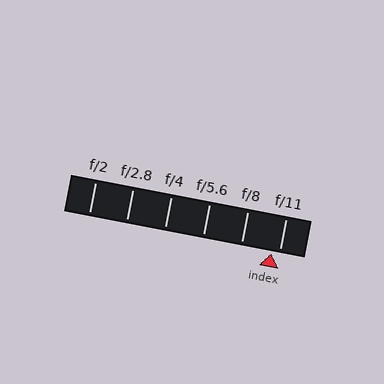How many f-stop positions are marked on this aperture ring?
There are 6 f-stop positions marked.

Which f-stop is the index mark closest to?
The index mark is closest to f/11.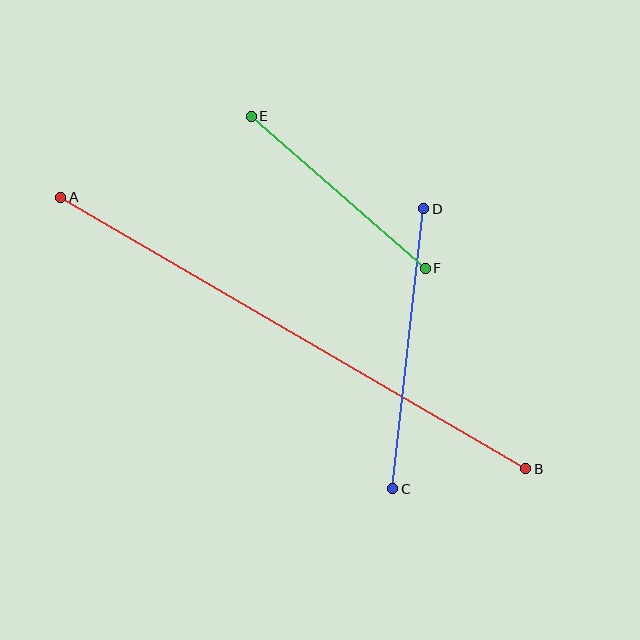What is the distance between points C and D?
The distance is approximately 282 pixels.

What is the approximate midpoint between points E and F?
The midpoint is at approximately (338, 192) pixels.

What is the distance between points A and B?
The distance is approximately 538 pixels.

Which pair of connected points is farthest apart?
Points A and B are farthest apart.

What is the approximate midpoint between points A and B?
The midpoint is at approximately (293, 333) pixels.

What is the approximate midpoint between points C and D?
The midpoint is at approximately (408, 349) pixels.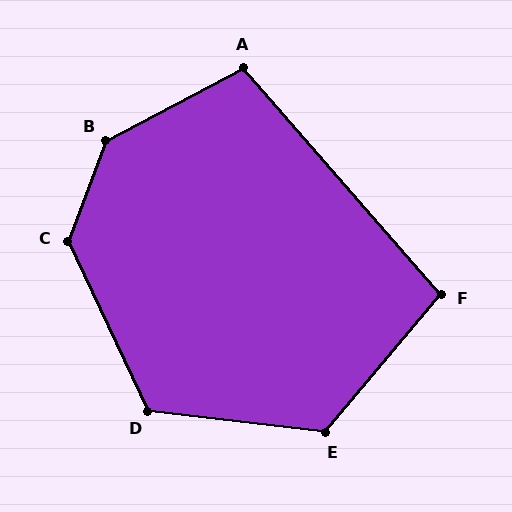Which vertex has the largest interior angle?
B, at approximately 139 degrees.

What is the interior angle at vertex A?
Approximately 103 degrees (obtuse).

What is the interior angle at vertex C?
Approximately 134 degrees (obtuse).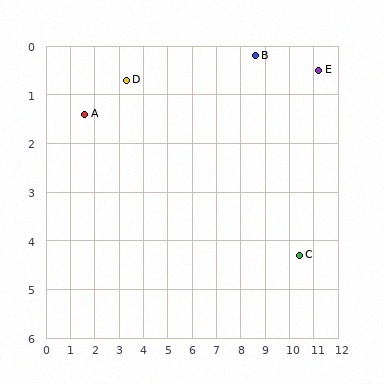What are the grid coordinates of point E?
Point E is at approximately (11.2, 0.5).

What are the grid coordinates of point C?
Point C is at approximately (10.4, 4.3).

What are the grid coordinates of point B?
Point B is at approximately (8.6, 0.2).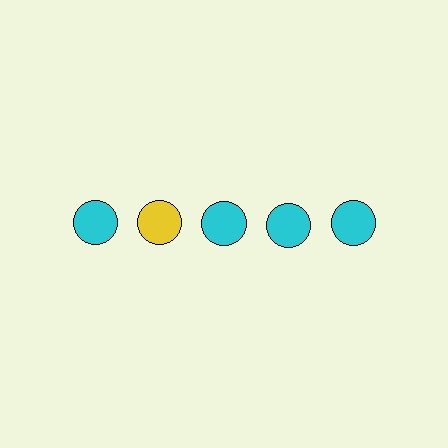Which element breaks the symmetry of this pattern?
The yellow circle in the top row, second from left column breaks the symmetry. All other shapes are cyan circles.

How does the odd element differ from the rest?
It has a different color: yellow instead of cyan.